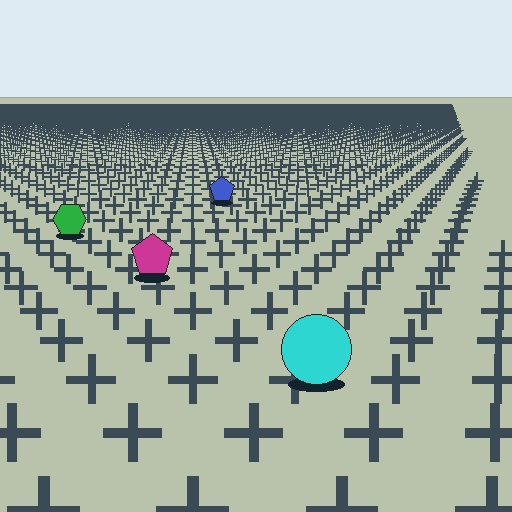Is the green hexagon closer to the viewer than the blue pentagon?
Yes. The green hexagon is closer — you can tell from the texture gradient: the ground texture is coarser near it.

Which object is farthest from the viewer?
The blue pentagon is farthest from the viewer. It appears smaller and the ground texture around it is denser.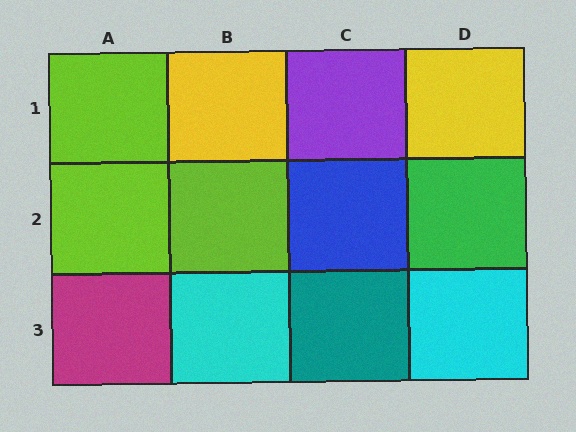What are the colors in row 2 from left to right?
Lime, lime, blue, green.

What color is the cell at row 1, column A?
Lime.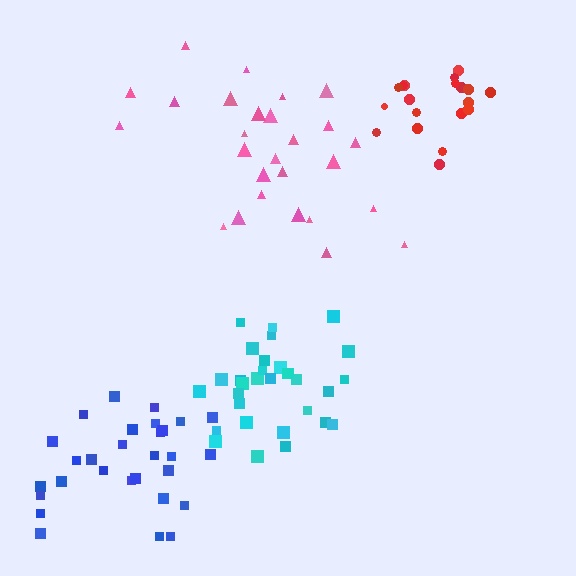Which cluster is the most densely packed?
Red.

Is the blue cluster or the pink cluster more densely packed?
Blue.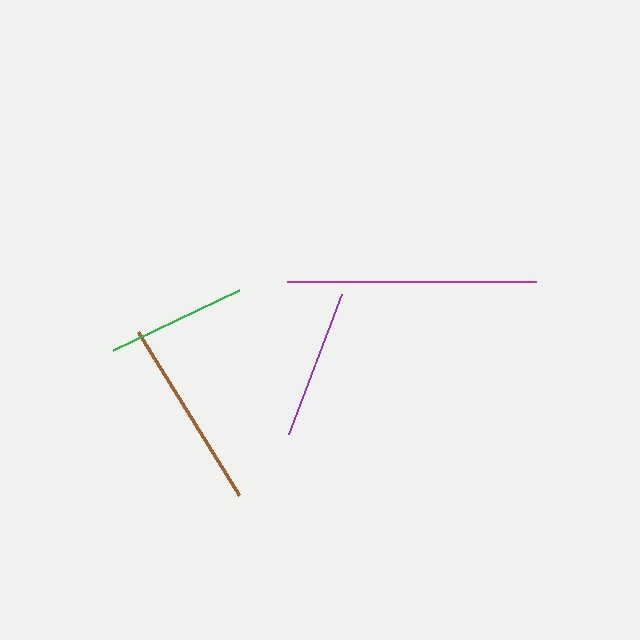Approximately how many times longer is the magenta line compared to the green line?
The magenta line is approximately 1.8 times the length of the green line.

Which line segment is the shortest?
The green line is the shortest at approximately 140 pixels.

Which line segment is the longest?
The magenta line is the longest at approximately 249 pixels.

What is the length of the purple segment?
The purple segment is approximately 150 pixels long.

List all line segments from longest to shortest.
From longest to shortest: magenta, brown, purple, green.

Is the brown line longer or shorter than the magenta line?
The magenta line is longer than the brown line.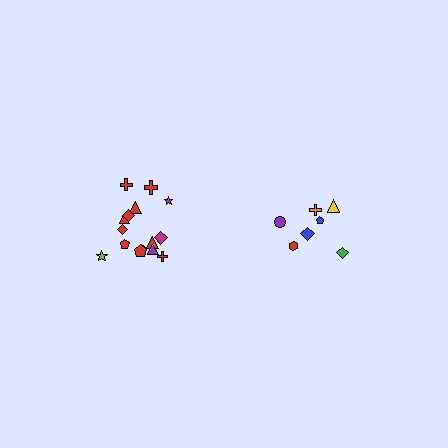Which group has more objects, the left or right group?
The left group.